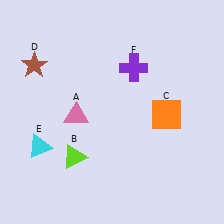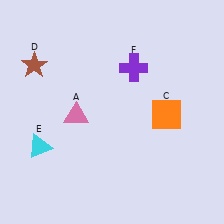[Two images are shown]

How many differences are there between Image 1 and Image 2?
There is 1 difference between the two images.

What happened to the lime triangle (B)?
The lime triangle (B) was removed in Image 2. It was in the bottom-left area of Image 1.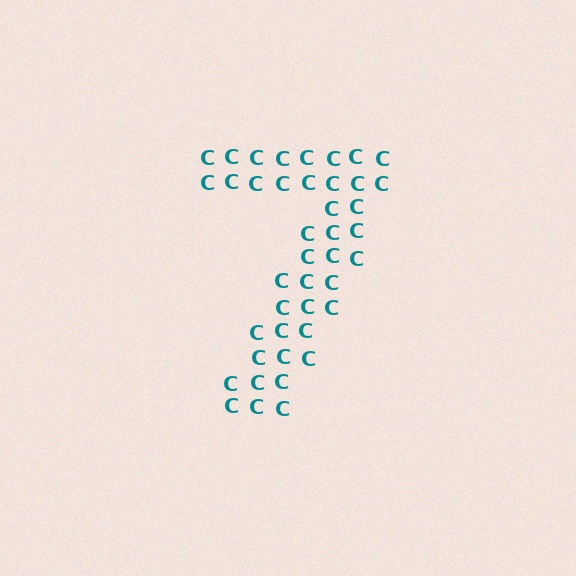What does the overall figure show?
The overall figure shows the digit 7.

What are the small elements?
The small elements are letter C's.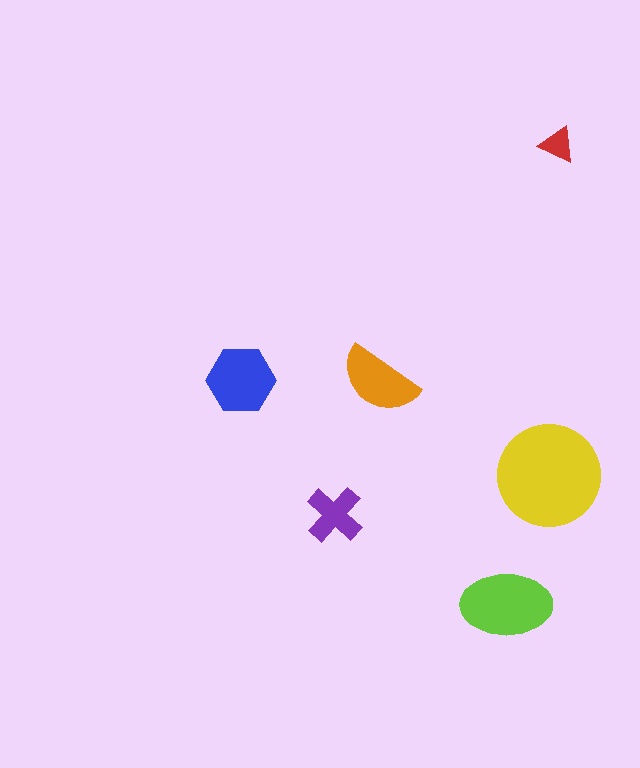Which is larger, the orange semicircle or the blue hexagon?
The blue hexagon.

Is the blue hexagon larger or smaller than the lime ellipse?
Smaller.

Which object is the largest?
The yellow circle.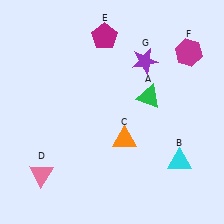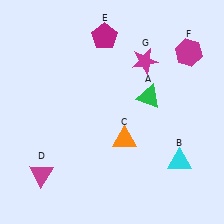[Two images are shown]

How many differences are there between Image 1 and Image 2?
There are 2 differences between the two images.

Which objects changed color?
D changed from pink to magenta. G changed from purple to magenta.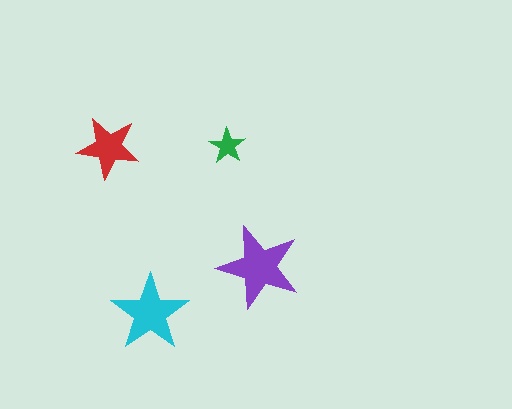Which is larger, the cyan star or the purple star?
The purple one.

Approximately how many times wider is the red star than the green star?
About 1.5 times wider.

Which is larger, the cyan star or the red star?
The cyan one.